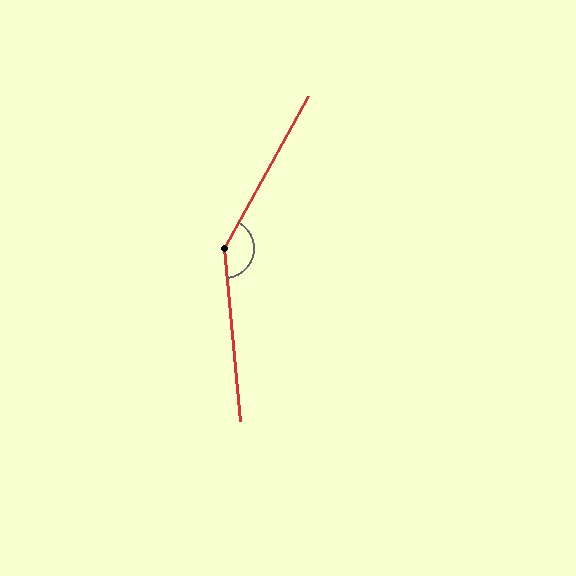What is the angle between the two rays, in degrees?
Approximately 146 degrees.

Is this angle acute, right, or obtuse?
It is obtuse.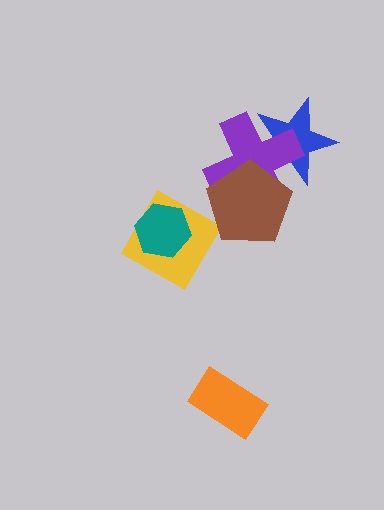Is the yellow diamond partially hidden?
Yes, it is partially covered by another shape.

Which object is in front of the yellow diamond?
The teal hexagon is in front of the yellow diamond.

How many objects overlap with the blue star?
2 objects overlap with the blue star.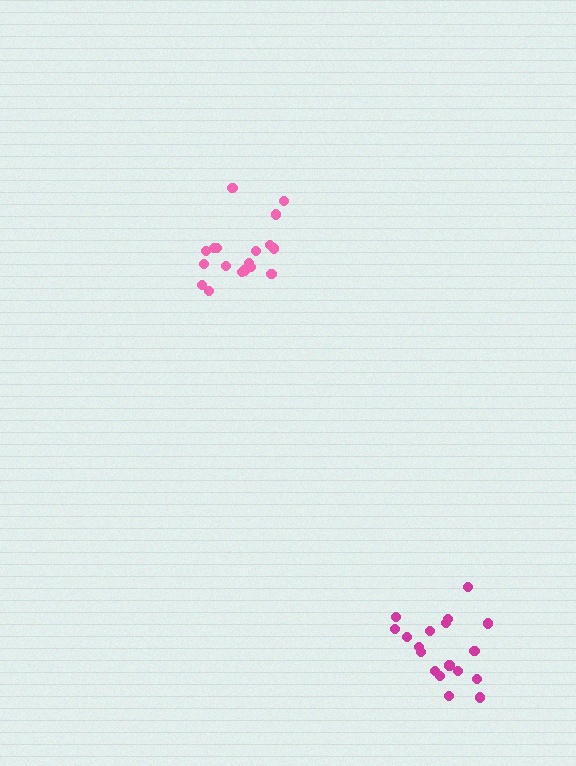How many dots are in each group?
Group 1: 18 dots, Group 2: 18 dots (36 total).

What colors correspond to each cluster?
The clusters are colored: pink, magenta.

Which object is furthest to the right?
The magenta cluster is rightmost.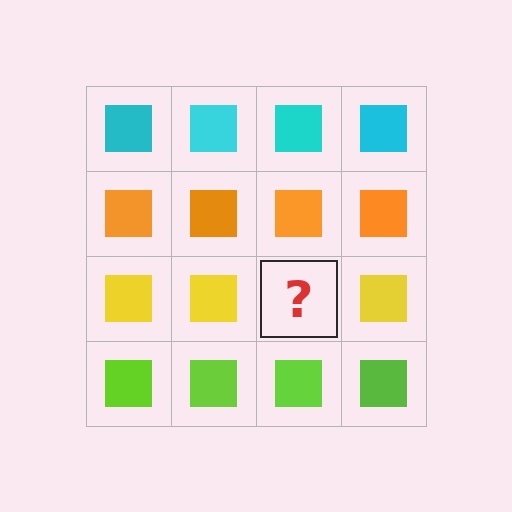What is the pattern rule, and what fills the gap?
The rule is that each row has a consistent color. The gap should be filled with a yellow square.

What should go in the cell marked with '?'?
The missing cell should contain a yellow square.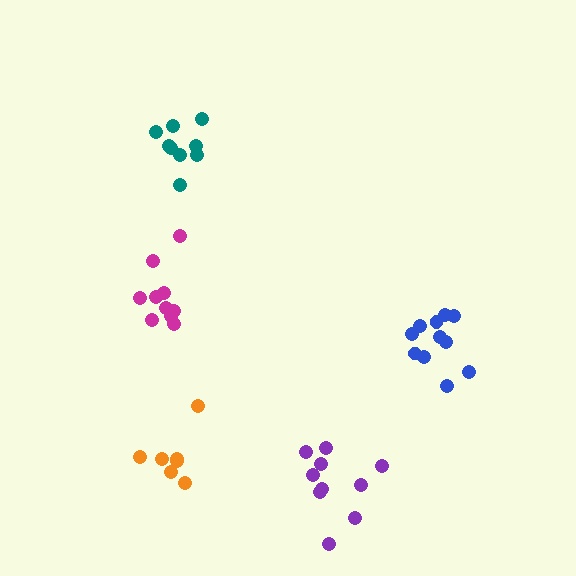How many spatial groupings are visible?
There are 5 spatial groupings.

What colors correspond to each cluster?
The clusters are colored: magenta, teal, orange, blue, purple.